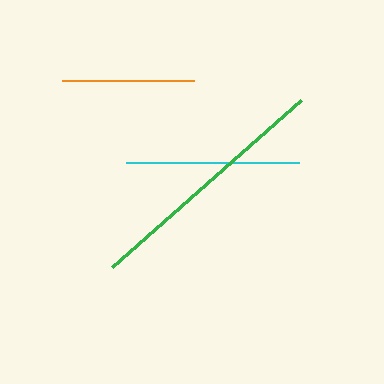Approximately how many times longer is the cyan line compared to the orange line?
The cyan line is approximately 1.3 times the length of the orange line.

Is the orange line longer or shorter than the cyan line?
The cyan line is longer than the orange line.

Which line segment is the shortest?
The orange line is the shortest at approximately 131 pixels.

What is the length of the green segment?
The green segment is approximately 252 pixels long.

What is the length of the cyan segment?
The cyan segment is approximately 173 pixels long.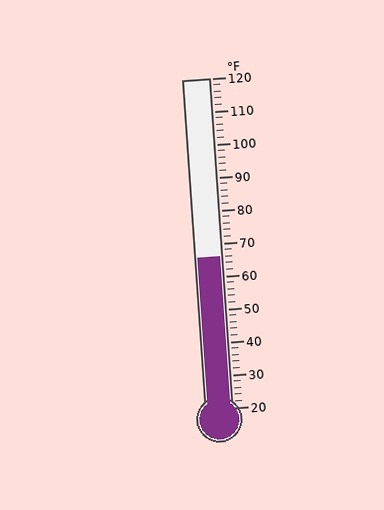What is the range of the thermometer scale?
The thermometer scale ranges from 20°F to 120°F.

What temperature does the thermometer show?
The thermometer shows approximately 66°F.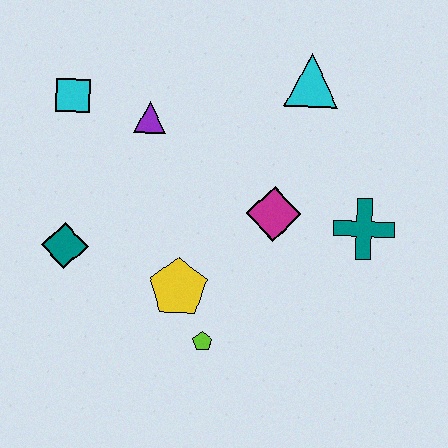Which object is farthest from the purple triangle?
The teal cross is farthest from the purple triangle.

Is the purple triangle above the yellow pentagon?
Yes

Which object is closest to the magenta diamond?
The teal cross is closest to the magenta diamond.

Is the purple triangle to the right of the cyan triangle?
No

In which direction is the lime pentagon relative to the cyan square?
The lime pentagon is below the cyan square.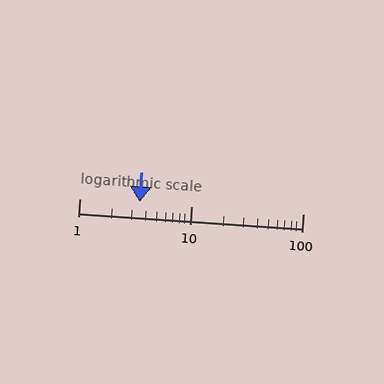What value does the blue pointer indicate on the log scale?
The pointer indicates approximately 3.5.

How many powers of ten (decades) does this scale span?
The scale spans 2 decades, from 1 to 100.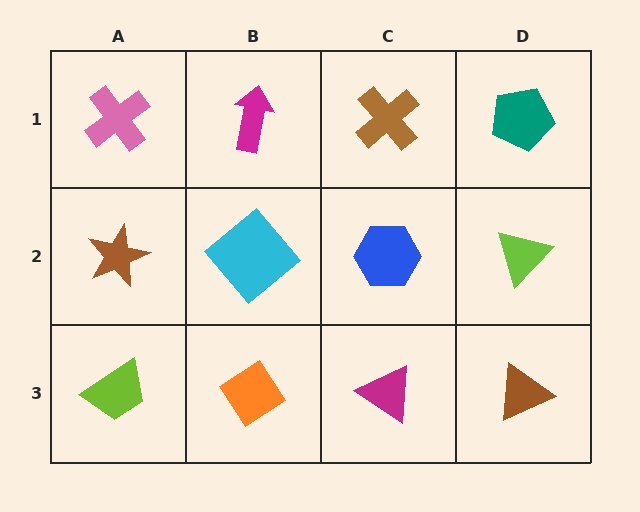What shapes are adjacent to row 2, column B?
A magenta arrow (row 1, column B), an orange diamond (row 3, column B), a brown star (row 2, column A), a blue hexagon (row 2, column C).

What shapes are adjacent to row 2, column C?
A brown cross (row 1, column C), a magenta triangle (row 3, column C), a cyan diamond (row 2, column B), a lime triangle (row 2, column D).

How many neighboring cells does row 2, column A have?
3.